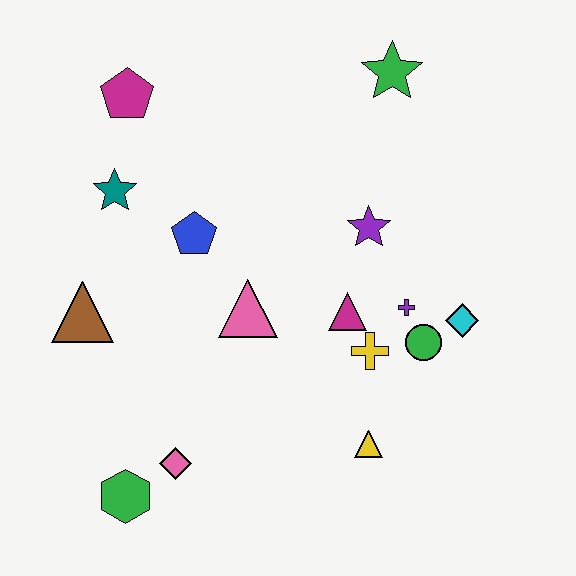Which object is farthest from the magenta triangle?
The magenta pentagon is farthest from the magenta triangle.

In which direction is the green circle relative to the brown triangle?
The green circle is to the right of the brown triangle.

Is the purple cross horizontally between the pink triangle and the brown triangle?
No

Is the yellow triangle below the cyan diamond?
Yes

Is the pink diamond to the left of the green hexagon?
No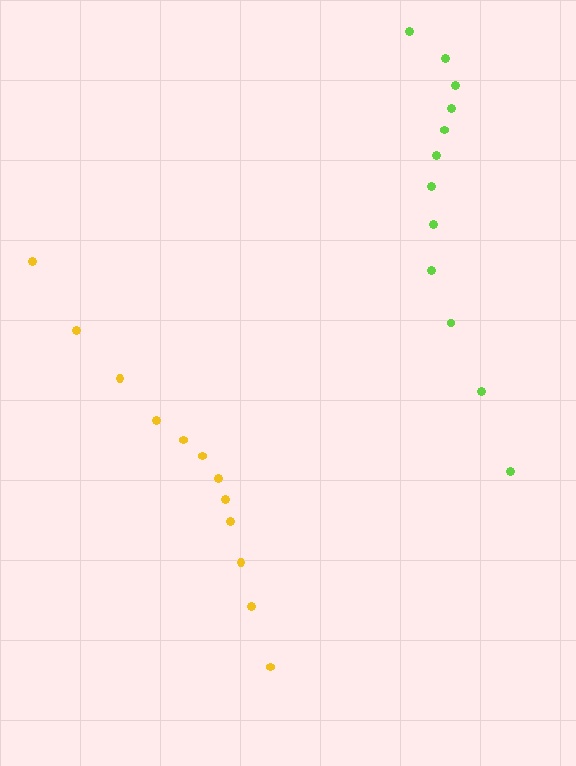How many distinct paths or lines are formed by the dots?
There are 2 distinct paths.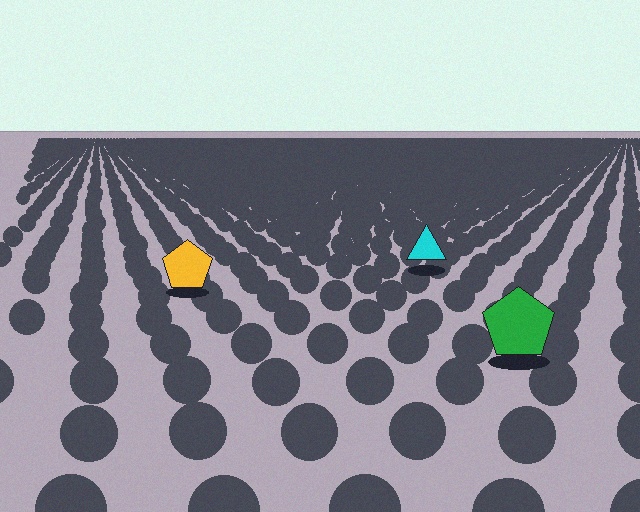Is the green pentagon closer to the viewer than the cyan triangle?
Yes. The green pentagon is closer — you can tell from the texture gradient: the ground texture is coarser near it.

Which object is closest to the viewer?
The green pentagon is closest. The texture marks near it are larger and more spread out.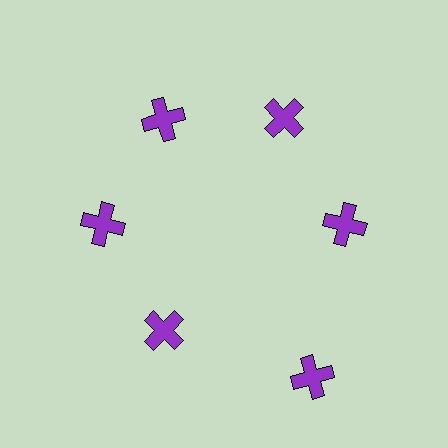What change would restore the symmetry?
The symmetry would be restored by moving it inward, back onto the ring so that all 6 crosses sit at equal angles and equal distance from the center.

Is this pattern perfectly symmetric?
No. The 6 purple crosses are arranged in a ring, but one element near the 5 o'clock position is pushed outward from the center, breaking the 6-fold rotational symmetry.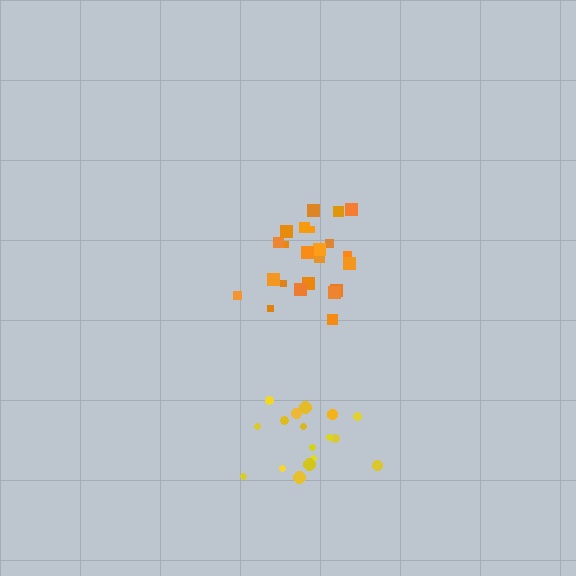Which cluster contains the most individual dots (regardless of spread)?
Orange (25).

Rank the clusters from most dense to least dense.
orange, yellow.